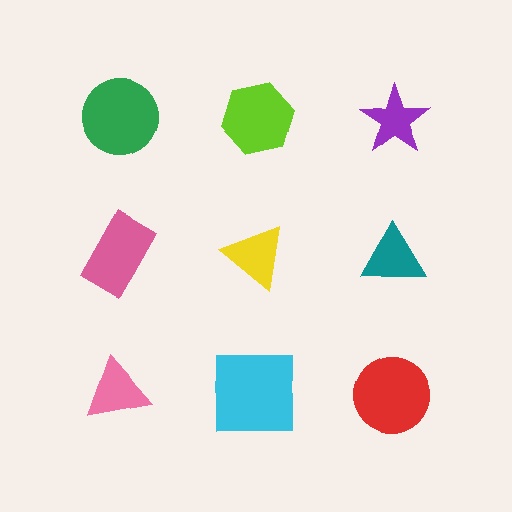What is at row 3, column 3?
A red circle.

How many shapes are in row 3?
3 shapes.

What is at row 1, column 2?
A lime hexagon.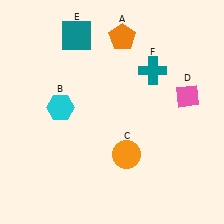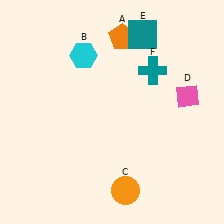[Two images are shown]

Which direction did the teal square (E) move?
The teal square (E) moved right.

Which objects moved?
The objects that moved are: the cyan hexagon (B), the orange circle (C), the teal square (E).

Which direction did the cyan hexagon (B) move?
The cyan hexagon (B) moved up.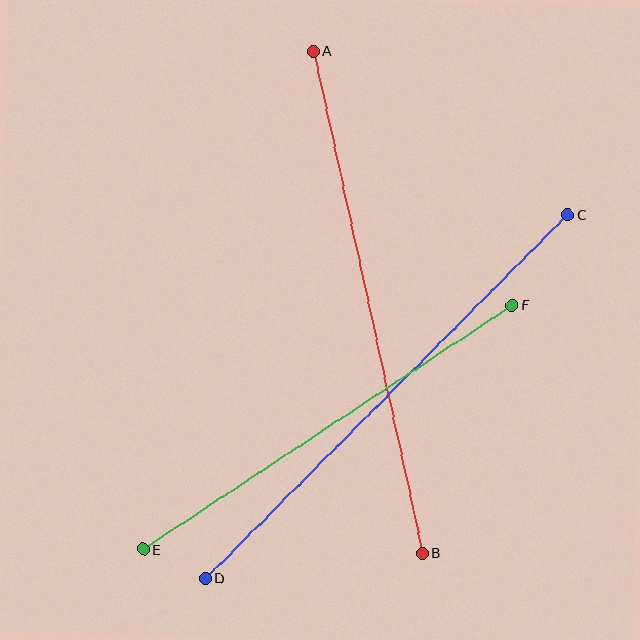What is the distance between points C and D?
The distance is approximately 513 pixels.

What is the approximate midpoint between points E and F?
The midpoint is at approximately (328, 427) pixels.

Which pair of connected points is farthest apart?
Points A and B are farthest apart.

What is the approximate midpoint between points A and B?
The midpoint is at approximately (368, 302) pixels.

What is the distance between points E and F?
The distance is approximately 442 pixels.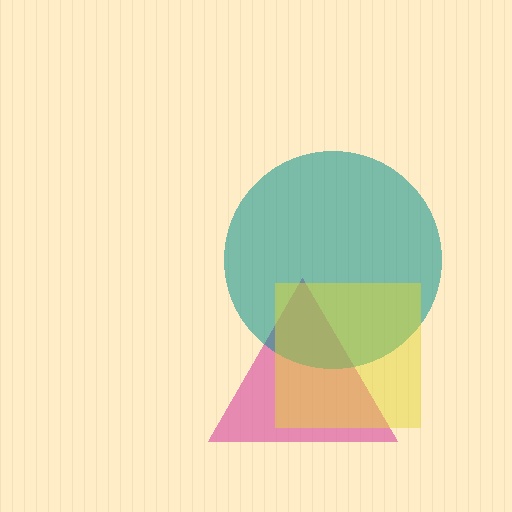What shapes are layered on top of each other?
The layered shapes are: a pink triangle, a teal circle, a yellow square.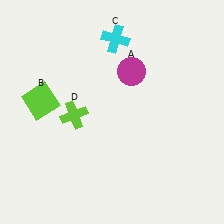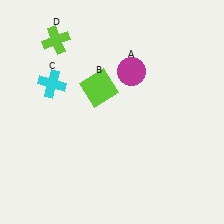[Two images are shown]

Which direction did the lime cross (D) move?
The lime cross (D) moved up.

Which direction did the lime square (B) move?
The lime square (B) moved right.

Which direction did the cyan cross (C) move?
The cyan cross (C) moved left.